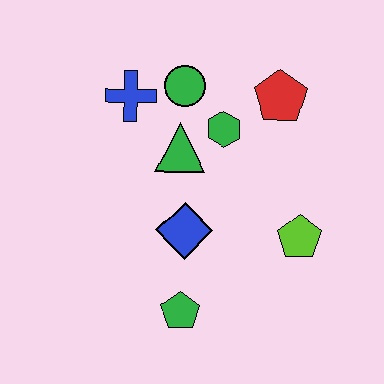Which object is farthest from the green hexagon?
The green pentagon is farthest from the green hexagon.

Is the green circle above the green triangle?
Yes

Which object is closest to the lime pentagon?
The blue diamond is closest to the lime pentagon.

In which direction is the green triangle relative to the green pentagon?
The green triangle is above the green pentagon.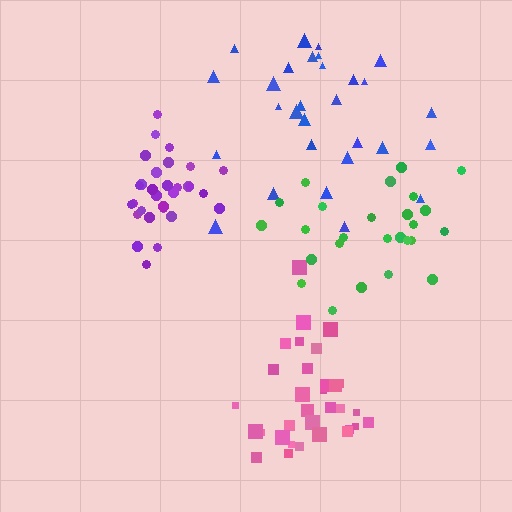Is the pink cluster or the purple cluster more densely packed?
Purple.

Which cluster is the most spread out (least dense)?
Blue.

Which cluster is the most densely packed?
Purple.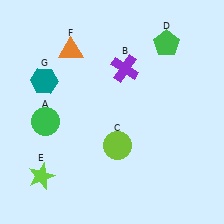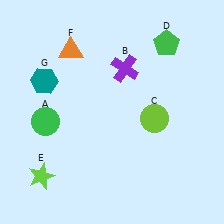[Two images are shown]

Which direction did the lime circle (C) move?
The lime circle (C) moved right.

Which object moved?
The lime circle (C) moved right.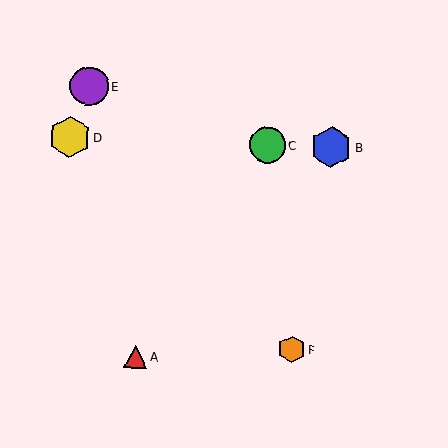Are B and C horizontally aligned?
Yes, both are at y≈147.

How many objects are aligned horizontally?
3 objects (B, C, D) are aligned horizontally.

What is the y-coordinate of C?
Object C is at y≈145.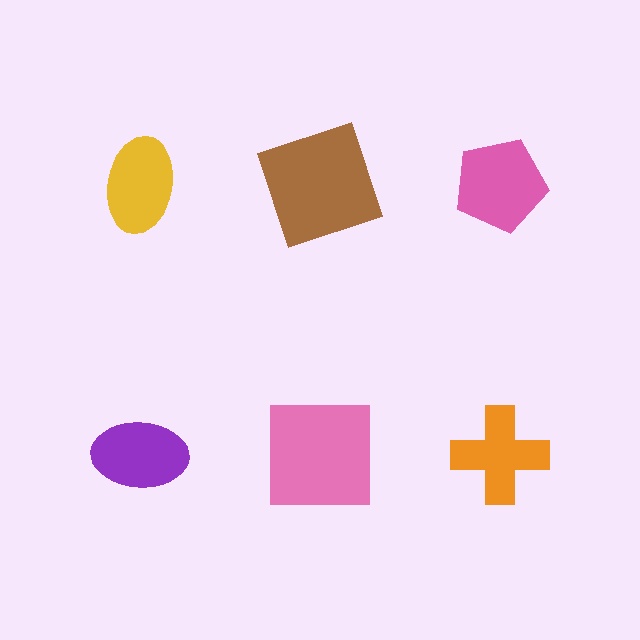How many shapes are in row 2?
3 shapes.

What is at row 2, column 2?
A pink square.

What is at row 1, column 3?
A pink pentagon.